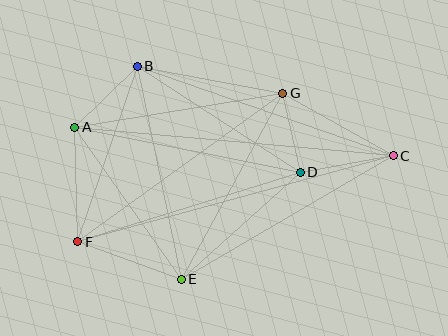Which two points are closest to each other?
Points D and G are closest to each other.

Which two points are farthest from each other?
Points C and F are farthest from each other.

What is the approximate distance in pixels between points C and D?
The distance between C and D is approximately 94 pixels.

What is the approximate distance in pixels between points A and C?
The distance between A and C is approximately 320 pixels.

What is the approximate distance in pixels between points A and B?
The distance between A and B is approximately 87 pixels.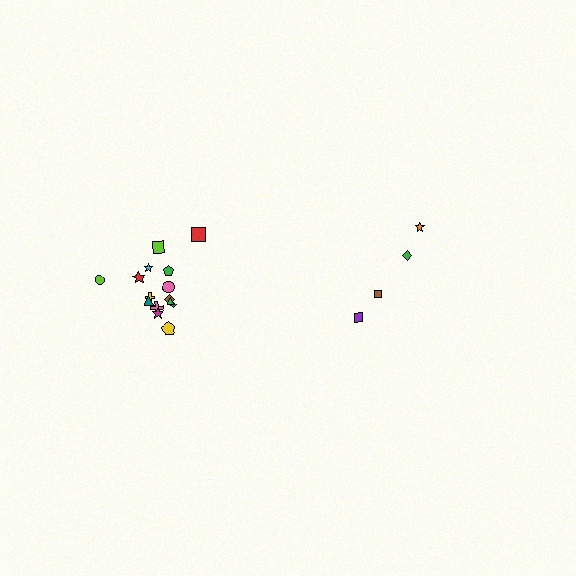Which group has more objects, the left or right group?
The left group.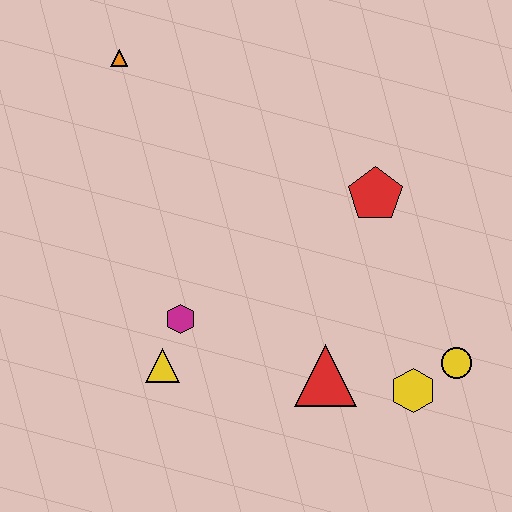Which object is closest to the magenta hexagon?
The yellow triangle is closest to the magenta hexagon.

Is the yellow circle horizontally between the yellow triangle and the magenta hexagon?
No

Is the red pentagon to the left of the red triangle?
No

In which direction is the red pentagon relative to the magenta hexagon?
The red pentagon is to the right of the magenta hexagon.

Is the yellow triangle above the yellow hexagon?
Yes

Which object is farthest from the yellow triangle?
The orange triangle is farthest from the yellow triangle.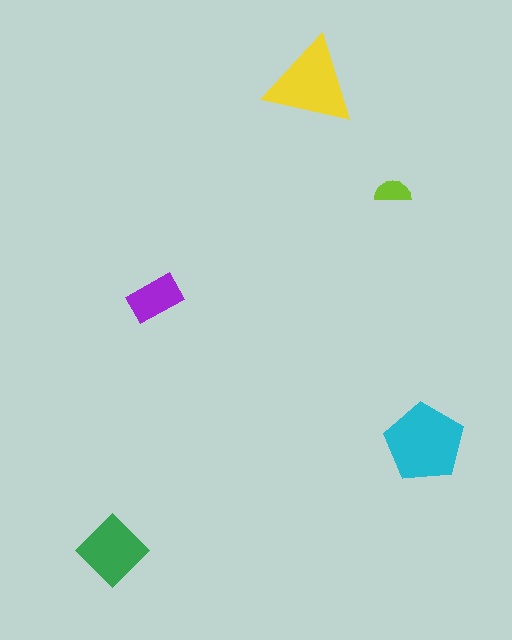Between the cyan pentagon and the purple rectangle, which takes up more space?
The cyan pentagon.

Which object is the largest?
The cyan pentagon.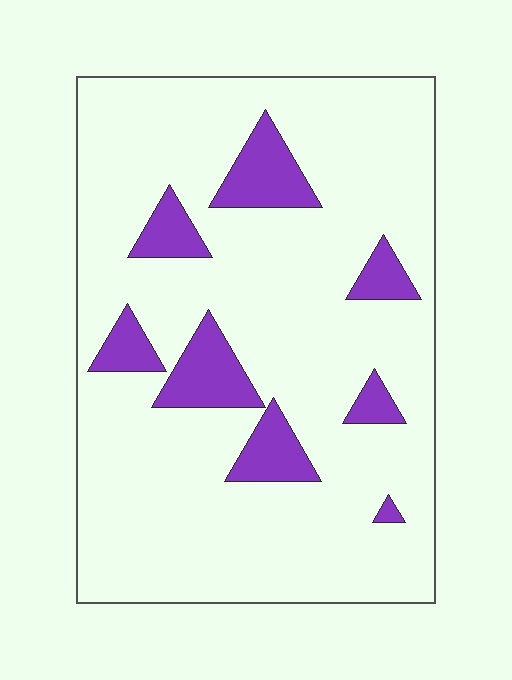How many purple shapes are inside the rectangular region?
8.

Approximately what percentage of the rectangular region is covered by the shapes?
Approximately 15%.